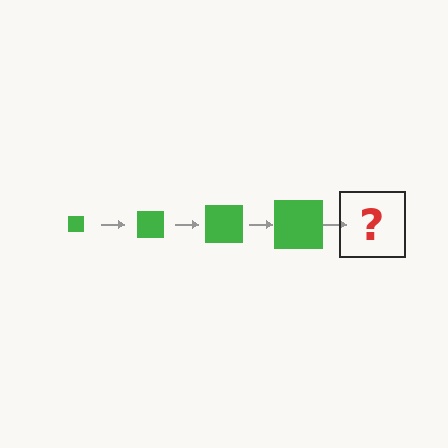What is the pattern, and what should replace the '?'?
The pattern is that the square gets progressively larger each step. The '?' should be a green square, larger than the previous one.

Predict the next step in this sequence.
The next step is a green square, larger than the previous one.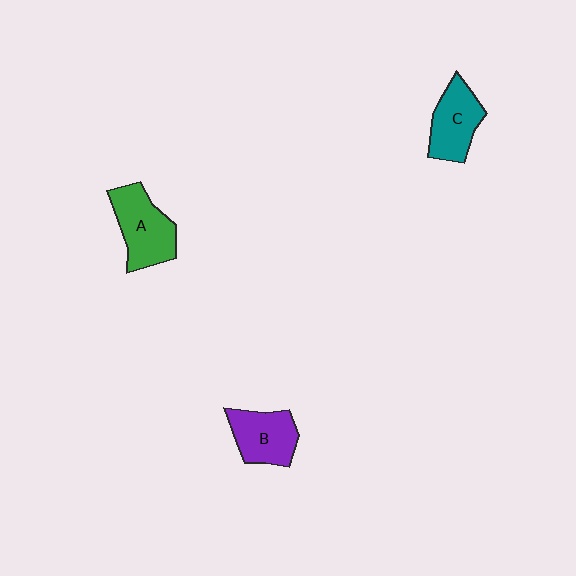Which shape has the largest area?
Shape A (green).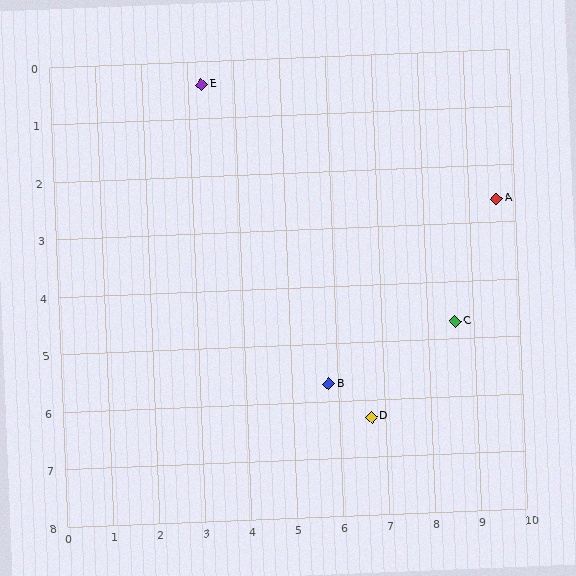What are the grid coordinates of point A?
Point A is at approximately (9.6, 2.6).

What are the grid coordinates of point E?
Point E is at approximately (3.3, 0.4).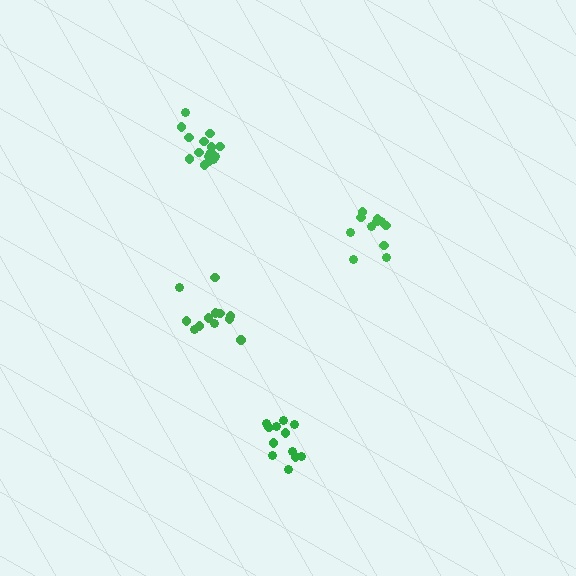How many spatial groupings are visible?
There are 4 spatial groupings.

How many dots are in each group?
Group 1: 11 dots, Group 2: 12 dots, Group 3: 12 dots, Group 4: 15 dots (50 total).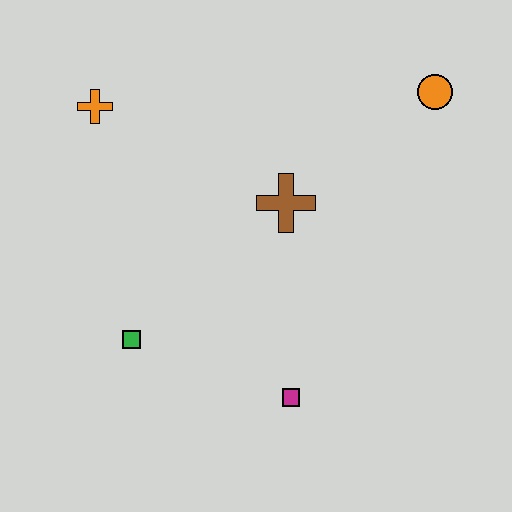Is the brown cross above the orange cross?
No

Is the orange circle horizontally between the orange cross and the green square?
No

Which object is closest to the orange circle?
The brown cross is closest to the orange circle.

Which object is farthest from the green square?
The orange circle is farthest from the green square.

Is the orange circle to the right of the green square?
Yes